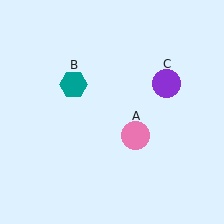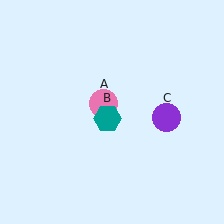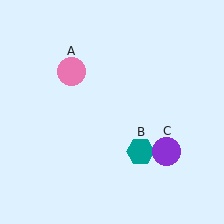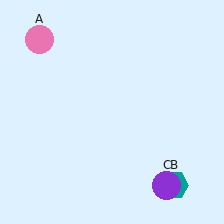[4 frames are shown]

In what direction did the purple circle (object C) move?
The purple circle (object C) moved down.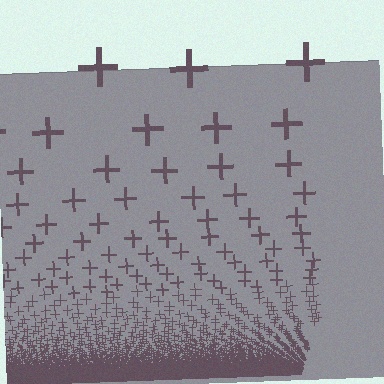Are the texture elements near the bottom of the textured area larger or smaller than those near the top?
Smaller. The gradient is inverted — elements near the bottom are smaller and denser.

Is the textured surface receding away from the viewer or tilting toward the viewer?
The surface appears to tilt toward the viewer. Texture elements get larger and sparser toward the top.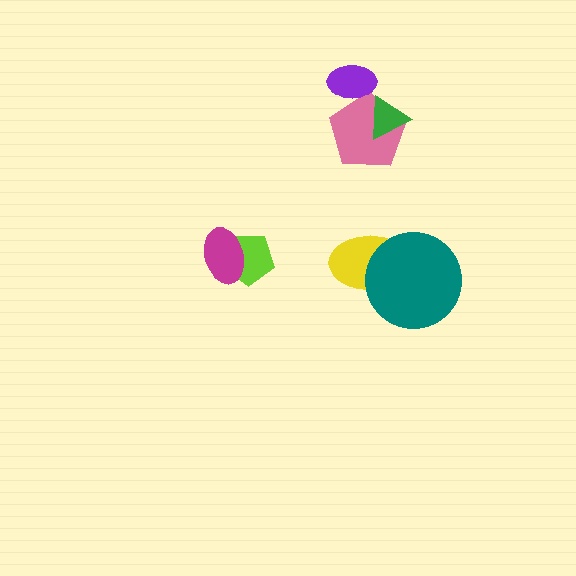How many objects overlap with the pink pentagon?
2 objects overlap with the pink pentagon.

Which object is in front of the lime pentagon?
The magenta ellipse is in front of the lime pentagon.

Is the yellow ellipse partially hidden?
Yes, it is partially covered by another shape.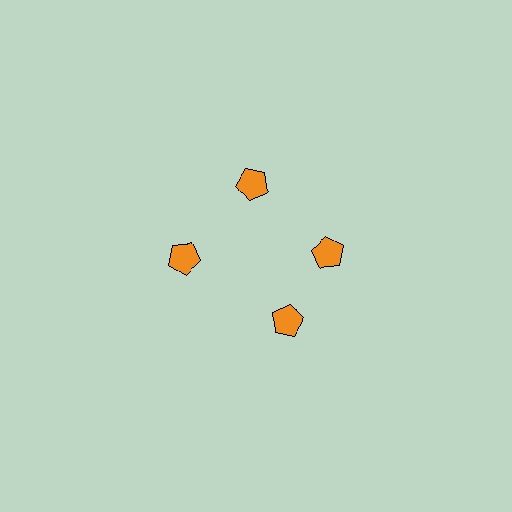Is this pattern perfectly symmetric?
No. The 4 orange pentagons are arranged in a ring, but one element near the 6 o'clock position is rotated out of alignment along the ring, breaking the 4-fold rotational symmetry.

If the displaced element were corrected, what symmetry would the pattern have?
It would have 4-fold rotational symmetry — the pattern would map onto itself every 90 degrees.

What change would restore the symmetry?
The symmetry would be restored by rotating it back into even spacing with its neighbors so that all 4 pentagons sit at equal angles and equal distance from the center.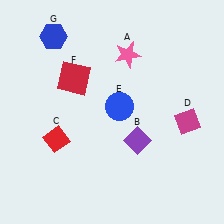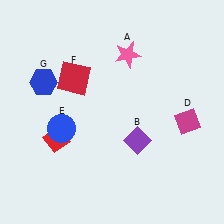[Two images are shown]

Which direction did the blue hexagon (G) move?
The blue hexagon (G) moved down.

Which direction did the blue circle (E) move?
The blue circle (E) moved left.